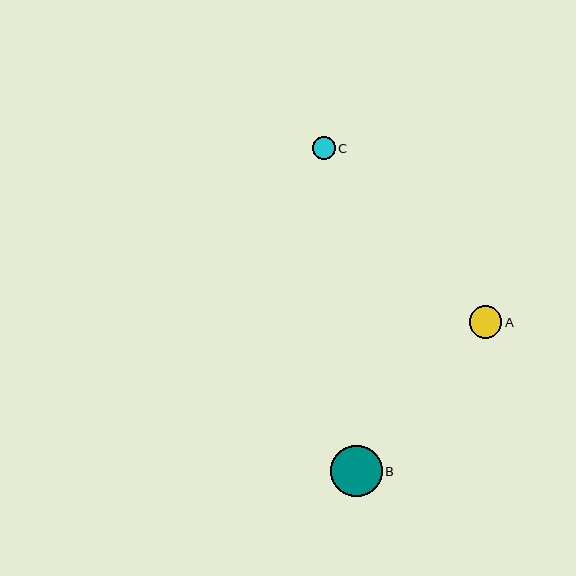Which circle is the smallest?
Circle C is the smallest with a size of approximately 23 pixels.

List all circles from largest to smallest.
From largest to smallest: B, A, C.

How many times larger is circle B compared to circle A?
Circle B is approximately 1.6 times the size of circle A.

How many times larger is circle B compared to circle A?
Circle B is approximately 1.6 times the size of circle A.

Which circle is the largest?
Circle B is the largest with a size of approximately 51 pixels.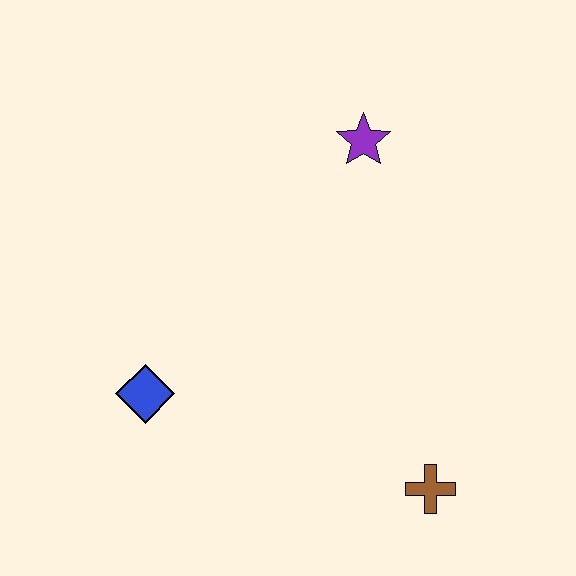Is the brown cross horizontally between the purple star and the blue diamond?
No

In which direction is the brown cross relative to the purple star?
The brown cross is below the purple star.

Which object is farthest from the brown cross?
The purple star is farthest from the brown cross.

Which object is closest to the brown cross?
The blue diamond is closest to the brown cross.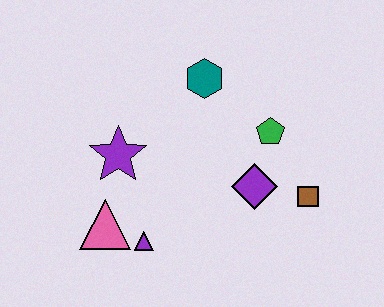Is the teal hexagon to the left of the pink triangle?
No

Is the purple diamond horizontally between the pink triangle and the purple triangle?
No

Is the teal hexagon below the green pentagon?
No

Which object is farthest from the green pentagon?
The pink triangle is farthest from the green pentagon.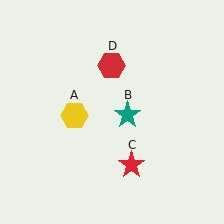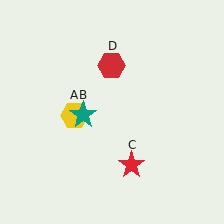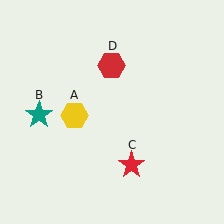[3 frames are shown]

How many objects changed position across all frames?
1 object changed position: teal star (object B).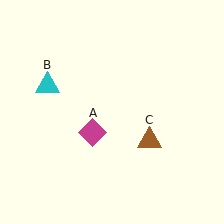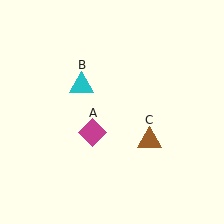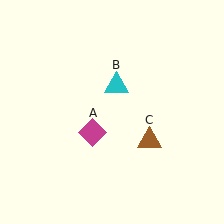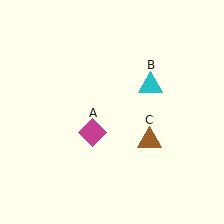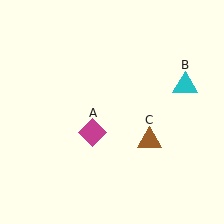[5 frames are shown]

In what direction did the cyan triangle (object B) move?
The cyan triangle (object B) moved right.